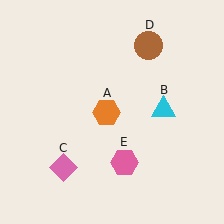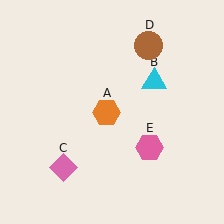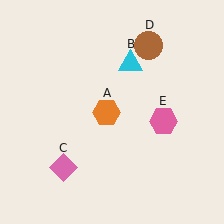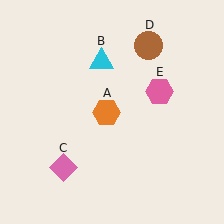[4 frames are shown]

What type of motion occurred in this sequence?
The cyan triangle (object B), pink hexagon (object E) rotated counterclockwise around the center of the scene.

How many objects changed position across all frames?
2 objects changed position: cyan triangle (object B), pink hexagon (object E).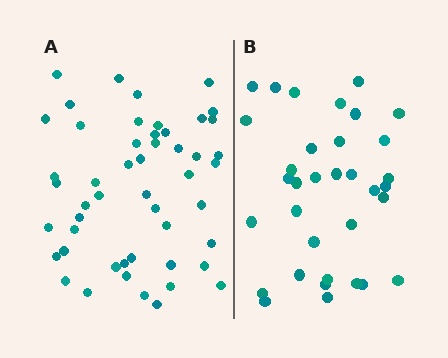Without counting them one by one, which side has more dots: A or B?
Region A (the left region) has more dots.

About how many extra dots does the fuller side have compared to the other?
Region A has approximately 15 more dots than region B.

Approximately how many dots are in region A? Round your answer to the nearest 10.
About 50 dots.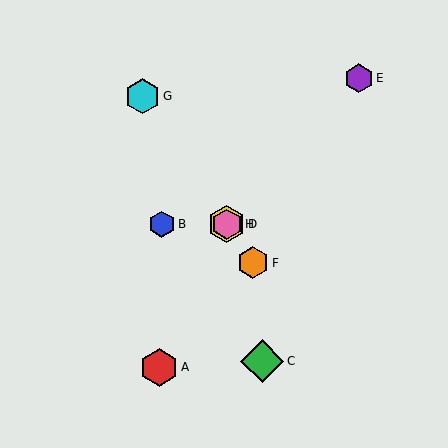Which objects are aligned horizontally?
Objects B, D, H are aligned horizontally.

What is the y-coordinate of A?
Object A is at y≈367.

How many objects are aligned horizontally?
3 objects (B, D, H) are aligned horizontally.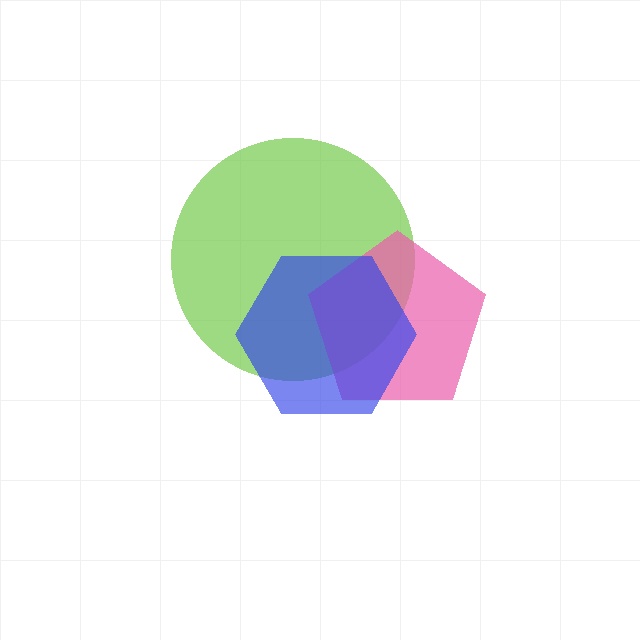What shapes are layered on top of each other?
The layered shapes are: a lime circle, a pink pentagon, a blue hexagon.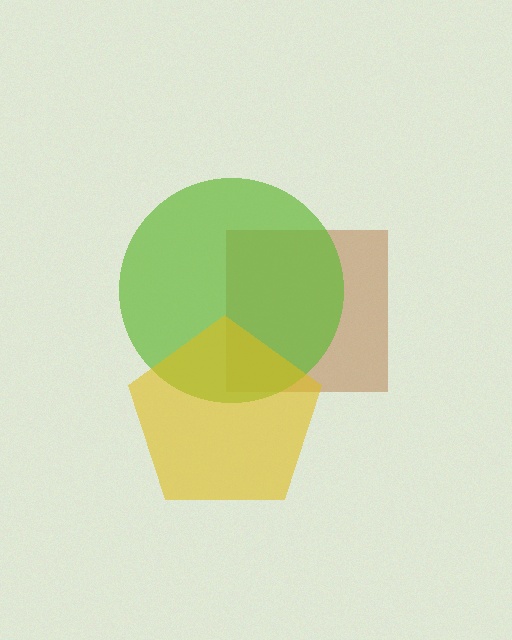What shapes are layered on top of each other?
The layered shapes are: a brown square, a lime circle, a yellow pentagon.